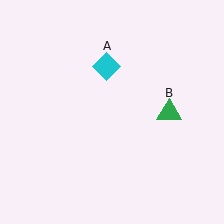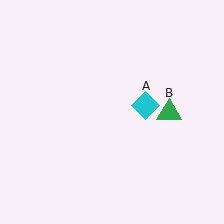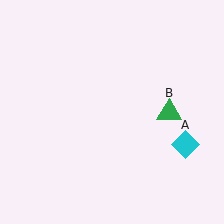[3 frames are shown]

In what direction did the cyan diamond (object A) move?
The cyan diamond (object A) moved down and to the right.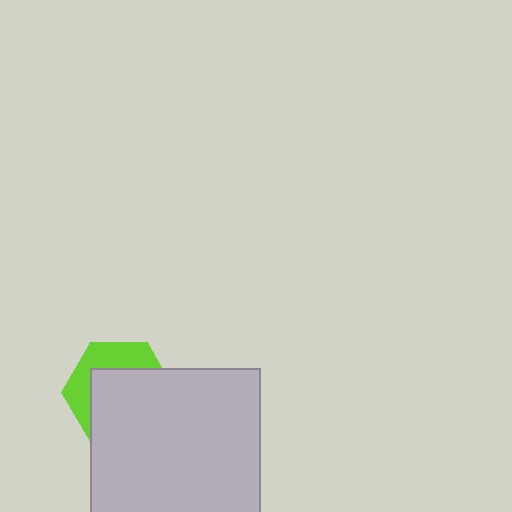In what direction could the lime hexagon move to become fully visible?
The lime hexagon could move toward the upper-left. That would shift it out from behind the light gray square entirely.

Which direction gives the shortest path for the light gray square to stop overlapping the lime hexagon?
Moving toward the lower-right gives the shortest separation.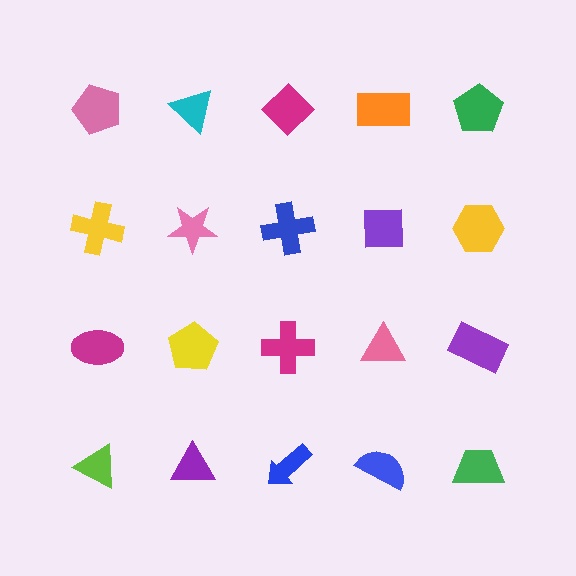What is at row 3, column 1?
A magenta ellipse.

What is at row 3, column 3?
A magenta cross.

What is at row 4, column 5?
A green trapezoid.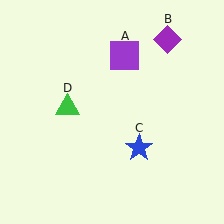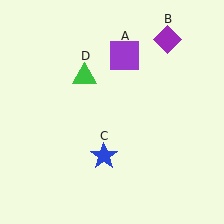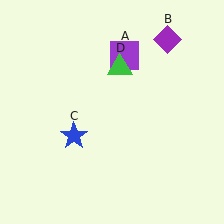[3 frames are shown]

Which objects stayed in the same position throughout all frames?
Purple square (object A) and purple diamond (object B) remained stationary.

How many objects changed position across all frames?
2 objects changed position: blue star (object C), green triangle (object D).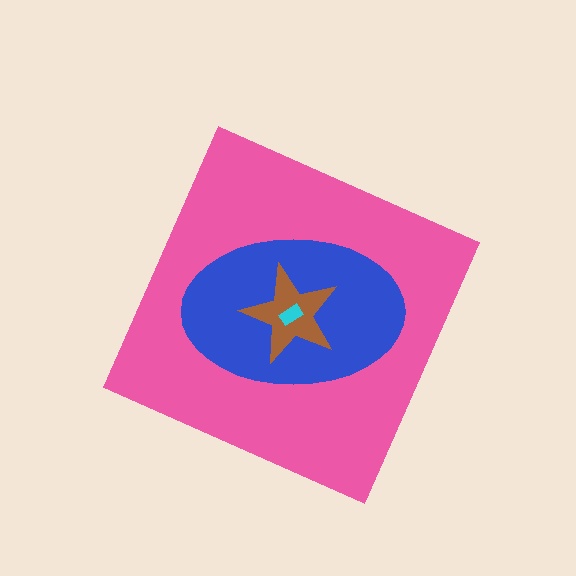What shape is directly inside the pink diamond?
The blue ellipse.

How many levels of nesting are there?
4.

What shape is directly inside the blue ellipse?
The brown star.